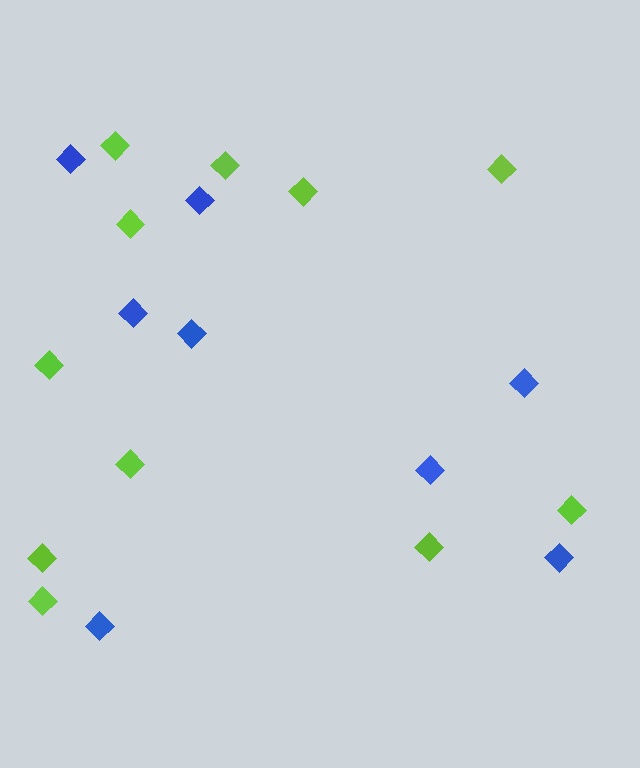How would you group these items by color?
There are 2 groups: one group of blue diamonds (8) and one group of lime diamonds (11).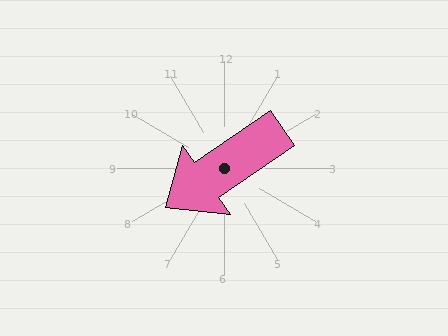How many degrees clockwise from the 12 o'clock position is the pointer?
Approximately 236 degrees.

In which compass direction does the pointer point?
Southwest.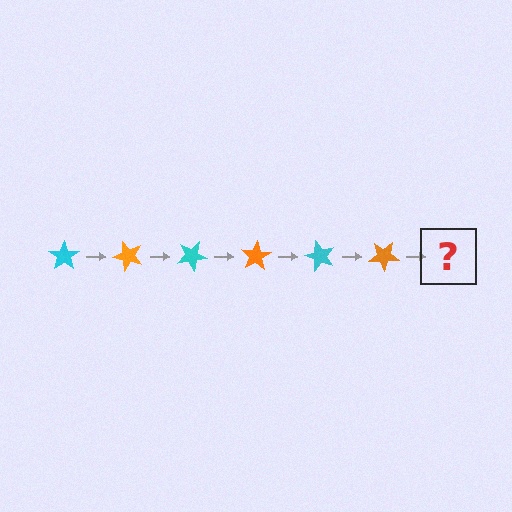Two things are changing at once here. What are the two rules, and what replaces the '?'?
The two rules are that it rotates 50 degrees each step and the color cycles through cyan and orange. The '?' should be a cyan star, rotated 300 degrees from the start.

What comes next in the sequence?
The next element should be a cyan star, rotated 300 degrees from the start.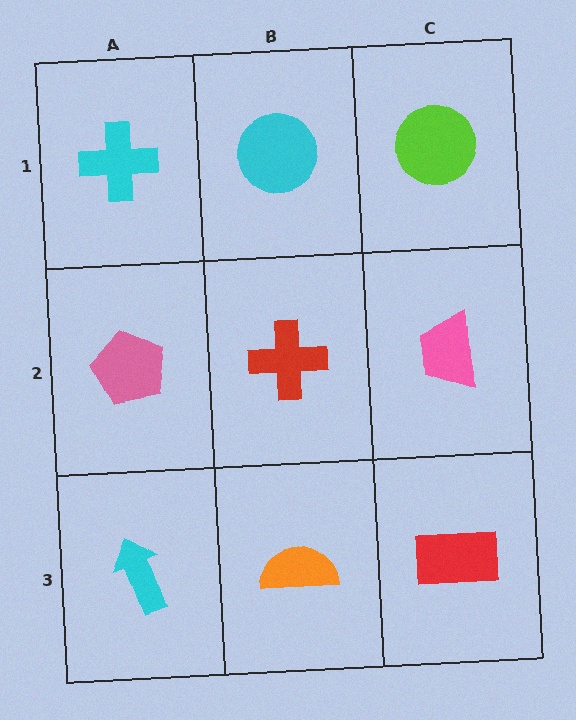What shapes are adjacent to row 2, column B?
A cyan circle (row 1, column B), an orange semicircle (row 3, column B), a pink pentagon (row 2, column A), a pink trapezoid (row 2, column C).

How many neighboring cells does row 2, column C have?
3.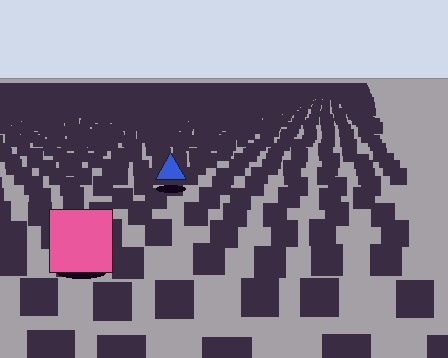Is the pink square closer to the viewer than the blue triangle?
Yes. The pink square is closer — you can tell from the texture gradient: the ground texture is coarser near it.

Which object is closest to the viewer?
The pink square is closest. The texture marks near it are larger and more spread out.